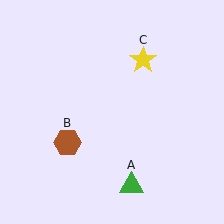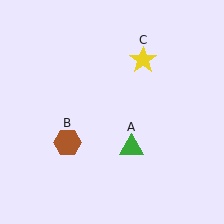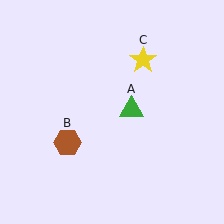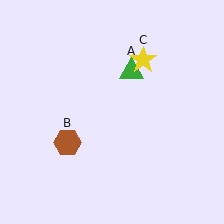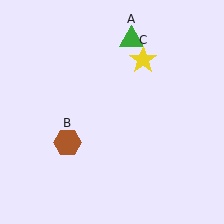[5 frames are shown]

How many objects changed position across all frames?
1 object changed position: green triangle (object A).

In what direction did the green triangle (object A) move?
The green triangle (object A) moved up.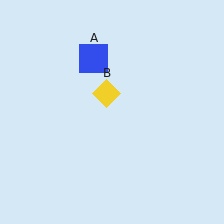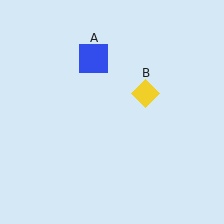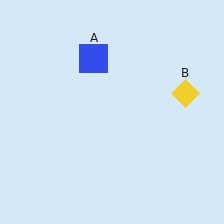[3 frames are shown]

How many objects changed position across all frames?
1 object changed position: yellow diamond (object B).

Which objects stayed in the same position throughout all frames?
Blue square (object A) remained stationary.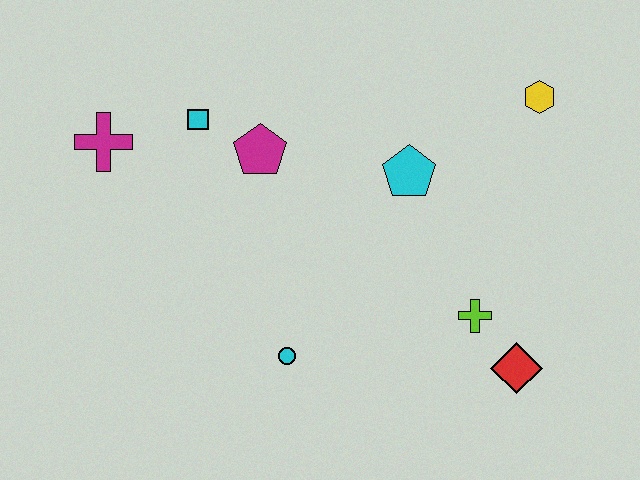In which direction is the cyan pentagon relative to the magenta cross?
The cyan pentagon is to the right of the magenta cross.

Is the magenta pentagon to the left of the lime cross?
Yes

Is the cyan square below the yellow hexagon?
Yes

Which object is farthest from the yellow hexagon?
The magenta cross is farthest from the yellow hexagon.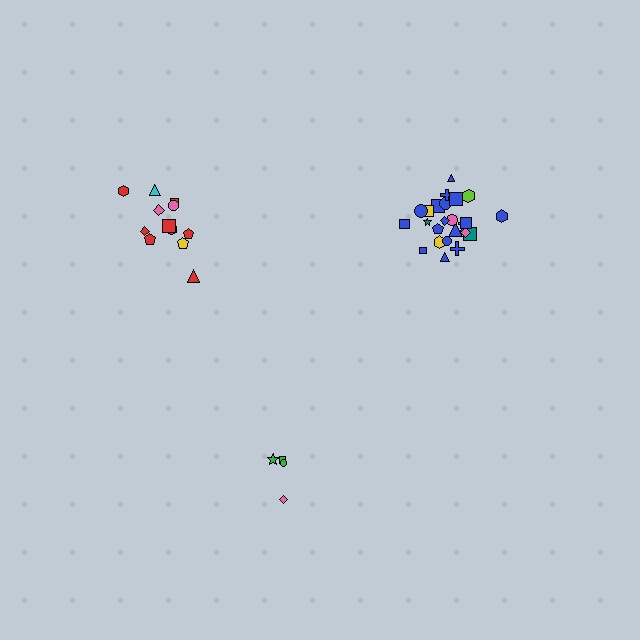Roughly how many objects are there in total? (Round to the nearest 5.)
Roughly 40 objects in total.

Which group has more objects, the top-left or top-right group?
The top-right group.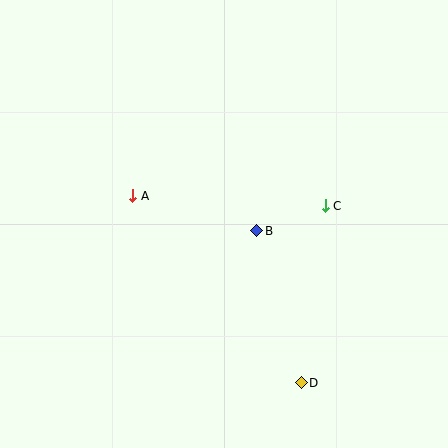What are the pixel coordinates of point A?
Point A is at (133, 196).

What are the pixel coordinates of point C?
Point C is at (325, 206).